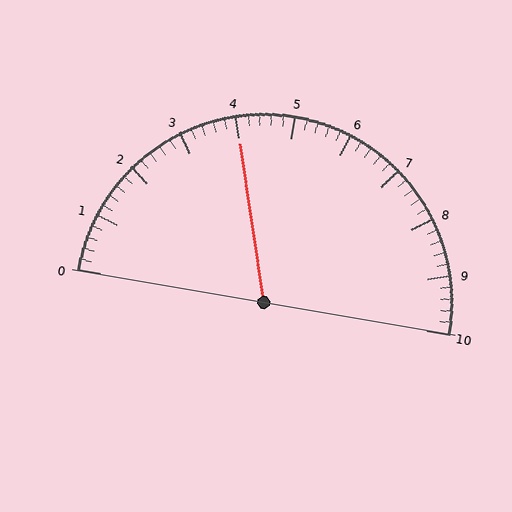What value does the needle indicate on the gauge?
The needle indicates approximately 4.0.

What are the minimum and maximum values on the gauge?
The gauge ranges from 0 to 10.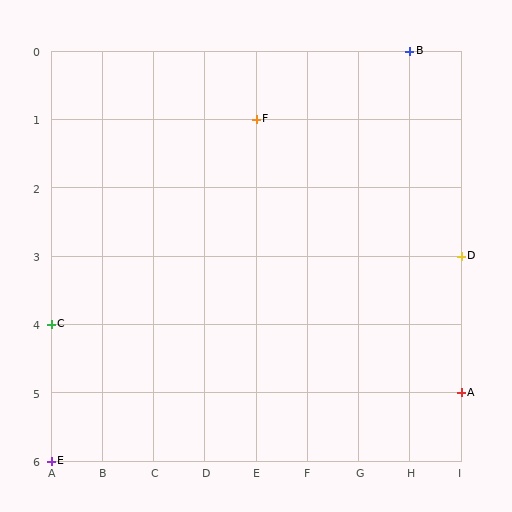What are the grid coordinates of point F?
Point F is at grid coordinates (E, 1).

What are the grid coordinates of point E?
Point E is at grid coordinates (A, 6).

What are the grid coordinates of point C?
Point C is at grid coordinates (A, 4).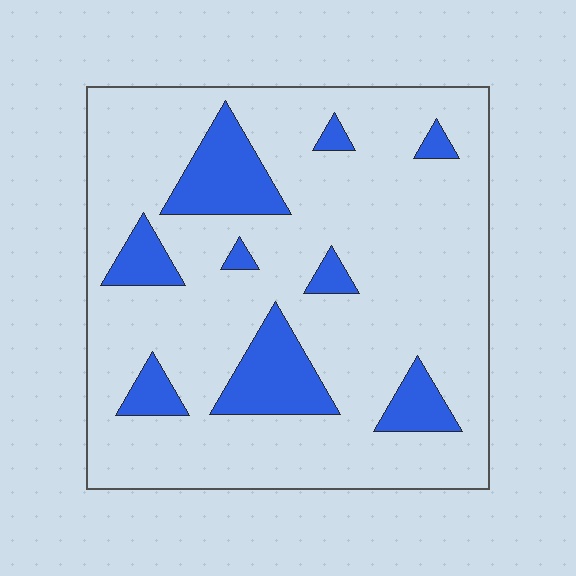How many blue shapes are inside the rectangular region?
9.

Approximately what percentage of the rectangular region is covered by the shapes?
Approximately 15%.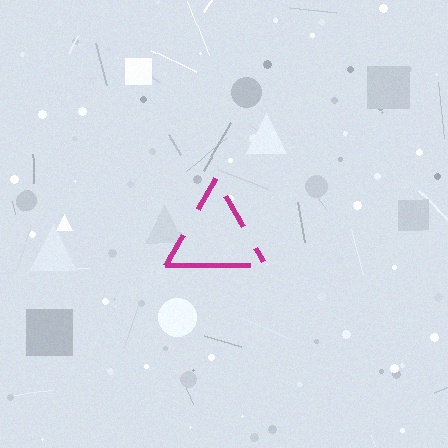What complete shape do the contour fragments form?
The contour fragments form a triangle.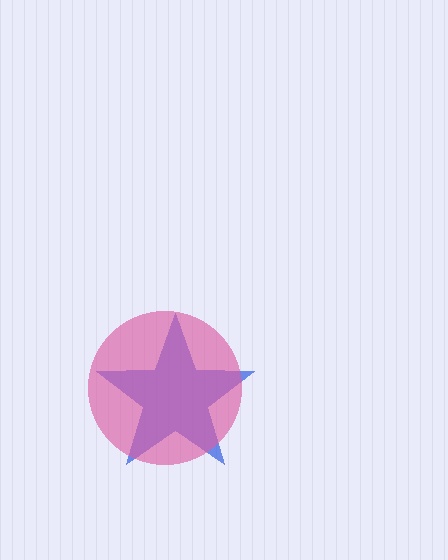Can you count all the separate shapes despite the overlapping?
Yes, there are 2 separate shapes.